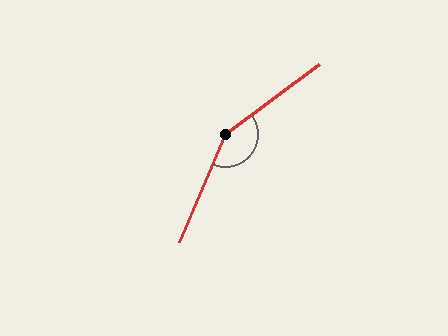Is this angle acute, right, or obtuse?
It is obtuse.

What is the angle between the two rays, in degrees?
Approximately 150 degrees.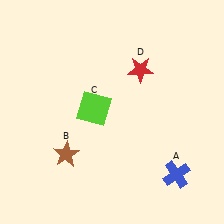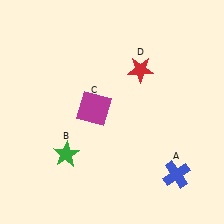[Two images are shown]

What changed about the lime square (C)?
In Image 1, C is lime. In Image 2, it changed to magenta.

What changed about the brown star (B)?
In Image 1, B is brown. In Image 2, it changed to green.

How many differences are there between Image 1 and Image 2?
There are 2 differences between the two images.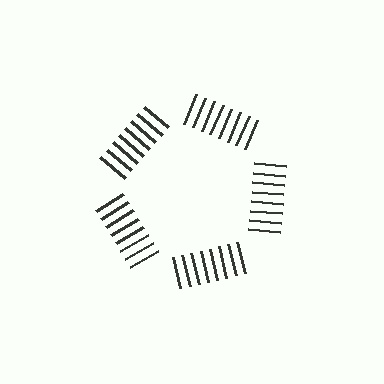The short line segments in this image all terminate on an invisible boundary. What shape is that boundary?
An illusory pentagon — the line segments terminate on its edges but no continuous stroke is drawn.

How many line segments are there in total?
40 — 8 along each of the 5 edges.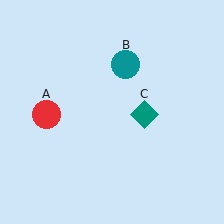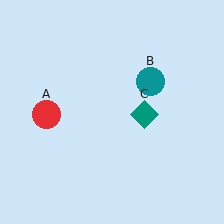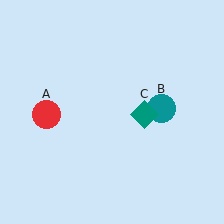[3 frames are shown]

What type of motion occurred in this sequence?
The teal circle (object B) rotated clockwise around the center of the scene.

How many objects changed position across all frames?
1 object changed position: teal circle (object B).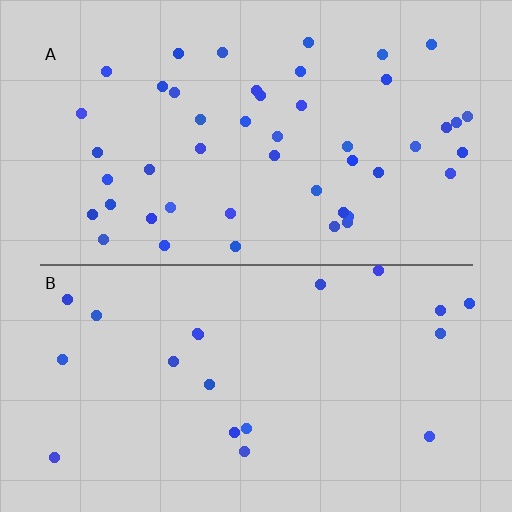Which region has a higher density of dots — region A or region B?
A (the top).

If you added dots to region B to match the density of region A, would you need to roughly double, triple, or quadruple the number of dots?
Approximately double.